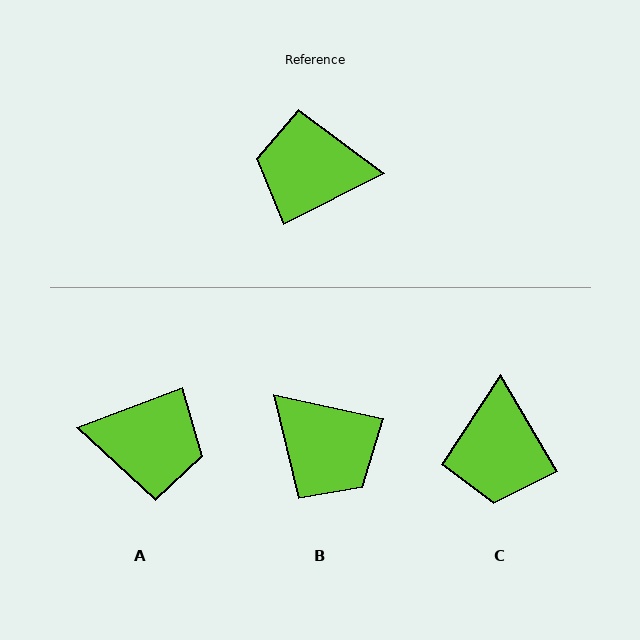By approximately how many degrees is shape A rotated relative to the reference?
Approximately 174 degrees counter-clockwise.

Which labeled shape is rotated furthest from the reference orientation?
A, about 174 degrees away.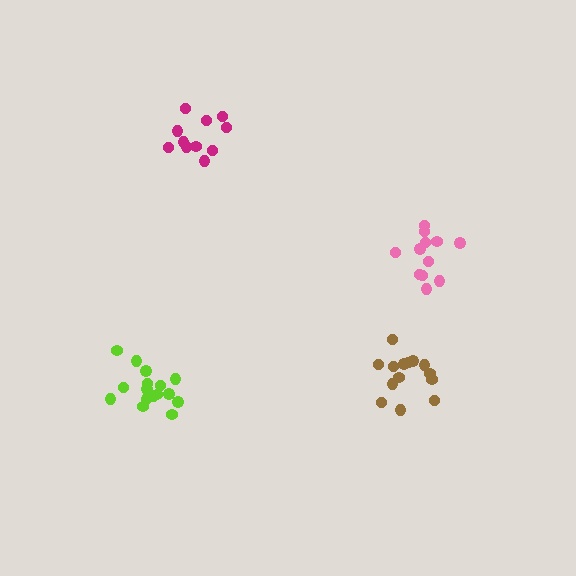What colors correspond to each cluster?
The clusters are colored: brown, lime, magenta, pink.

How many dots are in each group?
Group 1: 14 dots, Group 2: 16 dots, Group 3: 11 dots, Group 4: 12 dots (53 total).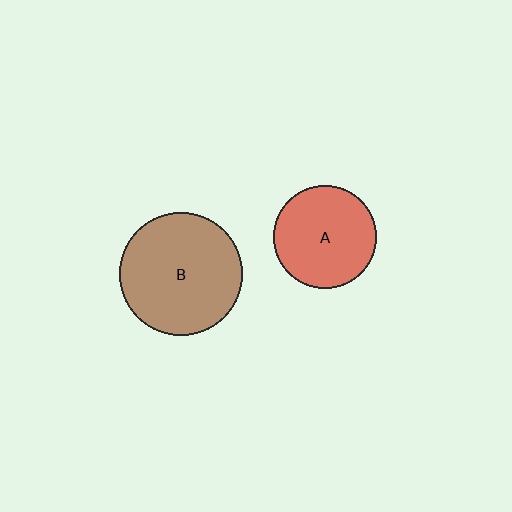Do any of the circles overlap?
No, none of the circles overlap.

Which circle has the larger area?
Circle B (brown).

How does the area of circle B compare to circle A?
Approximately 1.4 times.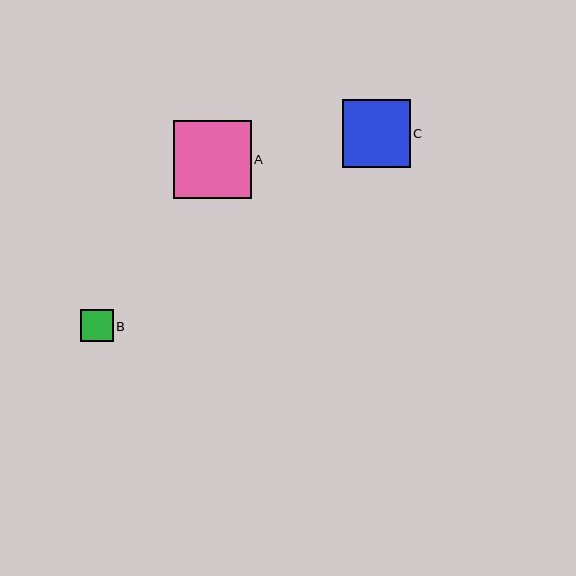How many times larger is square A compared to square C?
Square A is approximately 1.1 times the size of square C.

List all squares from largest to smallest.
From largest to smallest: A, C, B.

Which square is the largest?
Square A is the largest with a size of approximately 78 pixels.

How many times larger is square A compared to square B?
Square A is approximately 2.4 times the size of square B.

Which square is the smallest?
Square B is the smallest with a size of approximately 32 pixels.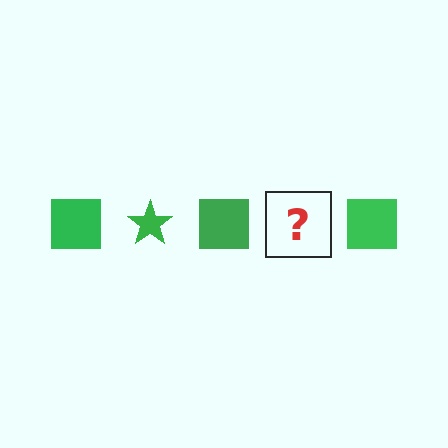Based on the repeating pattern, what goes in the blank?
The blank should be a green star.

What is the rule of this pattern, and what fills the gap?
The rule is that the pattern cycles through square, star shapes in green. The gap should be filled with a green star.